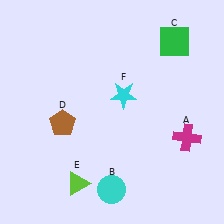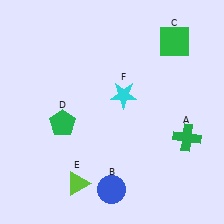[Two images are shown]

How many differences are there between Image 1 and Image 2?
There are 3 differences between the two images.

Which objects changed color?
A changed from magenta to green. B changed from cyan to blue. D changed from brown to green.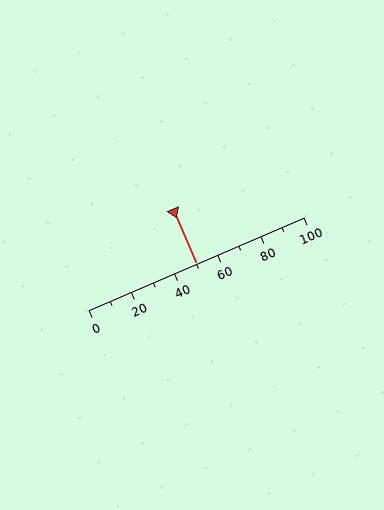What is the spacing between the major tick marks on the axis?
The major ticks are spaced 20 apart.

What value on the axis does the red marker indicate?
The marker indicates approximately 50.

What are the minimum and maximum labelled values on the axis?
The axis runs from 0 to 100.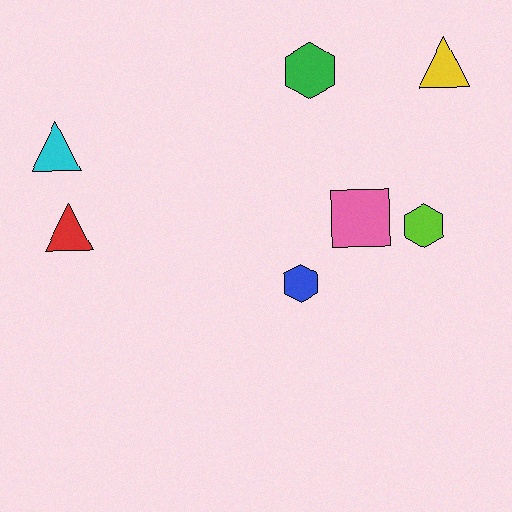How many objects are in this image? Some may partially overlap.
There are 7 objects.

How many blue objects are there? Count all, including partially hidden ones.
There is 1 blue object.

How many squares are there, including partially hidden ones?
There is 1 square.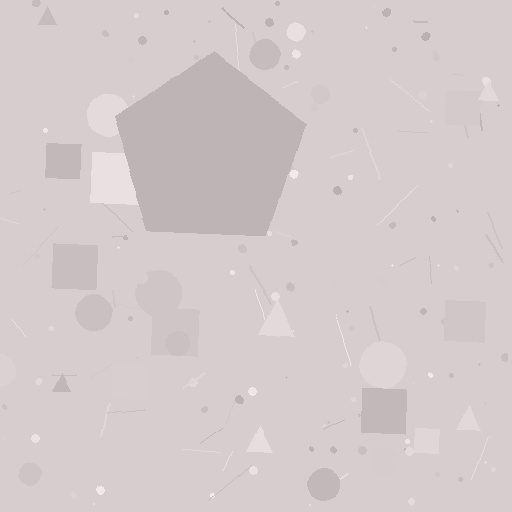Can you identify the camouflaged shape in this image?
The camouflaged shape is a pentagon.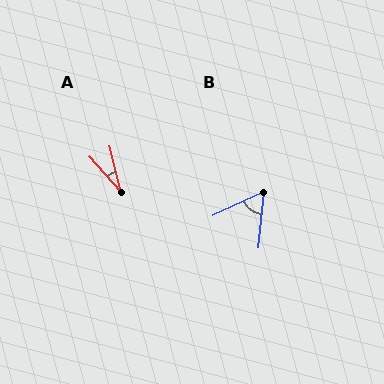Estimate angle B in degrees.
Approximately 60 degrees.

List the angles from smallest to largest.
A (27°), B (60°).